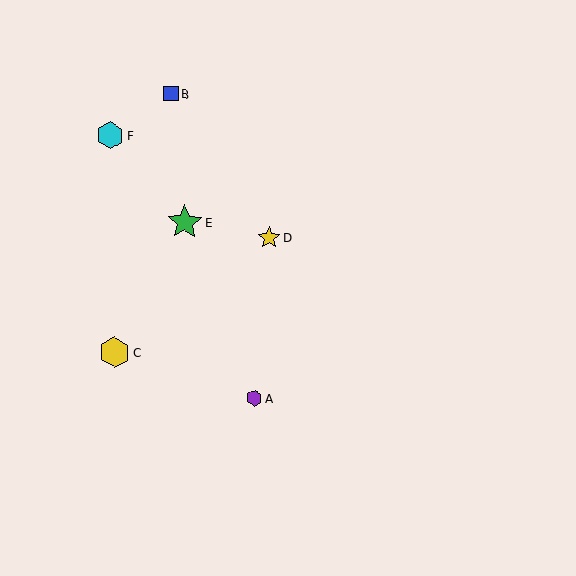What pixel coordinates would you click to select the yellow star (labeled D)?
Click at (269, 237) to select the yellow star D.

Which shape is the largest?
The green star (labeled E) is the largest.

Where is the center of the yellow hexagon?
The center of the yellow hexagon is at (115, 352).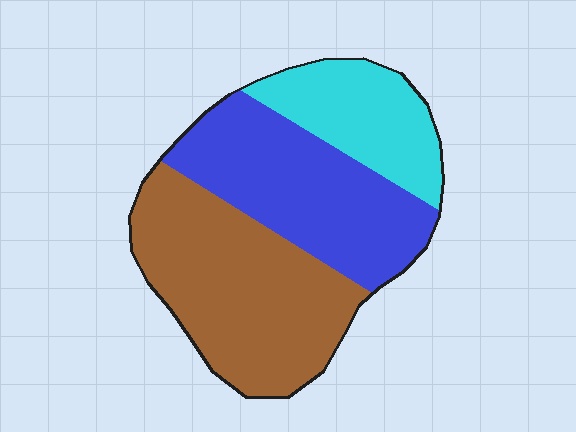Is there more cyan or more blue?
Blue.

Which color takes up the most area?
Brown, at roughly 45%.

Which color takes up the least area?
Cyan, at roughly 20%.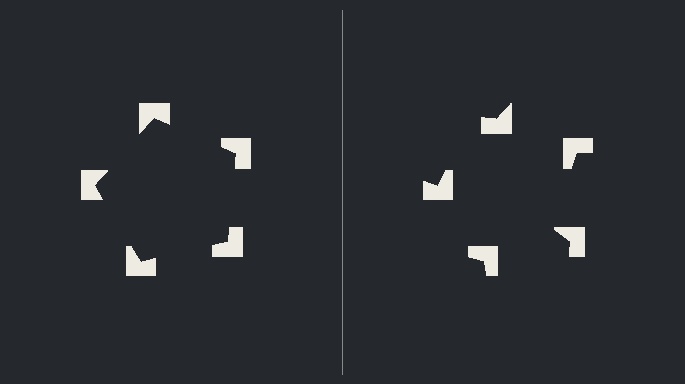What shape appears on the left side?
An illusory pentagon.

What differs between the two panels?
The notched squares are positioned identically on both sides; only the wedge orientations differ. On the left they align to a pentagon; on the right they are misaligned.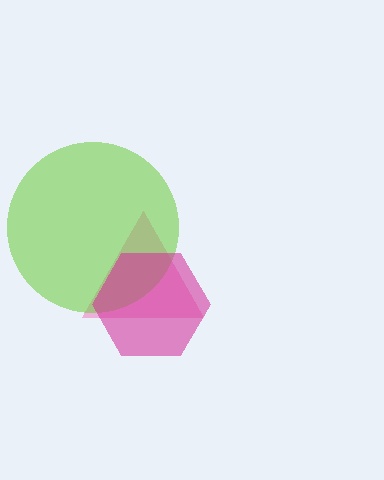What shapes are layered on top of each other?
The layered shapes are: a pink triangle, a lime circle, a magenta hexagon.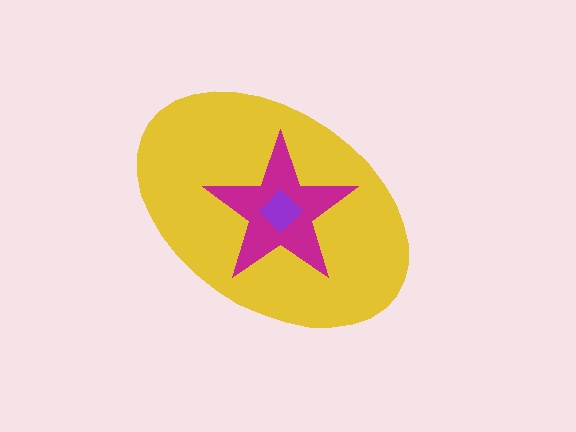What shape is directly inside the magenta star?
The purple diamond.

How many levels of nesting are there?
3.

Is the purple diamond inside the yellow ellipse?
Yes.